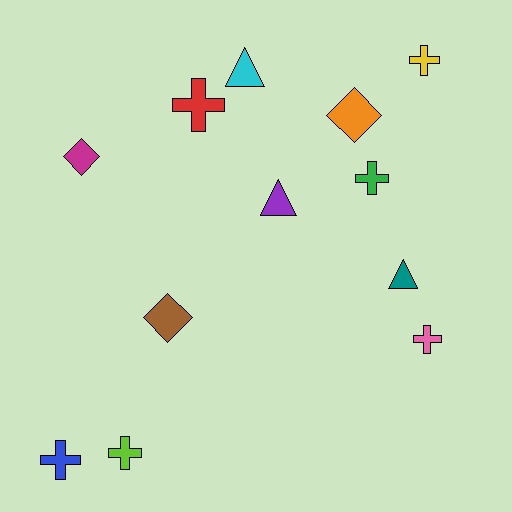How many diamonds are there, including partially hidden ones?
There are 3 diamonds.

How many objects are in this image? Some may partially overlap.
There are 12 objects.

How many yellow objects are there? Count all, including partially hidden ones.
There is 1 yellow object.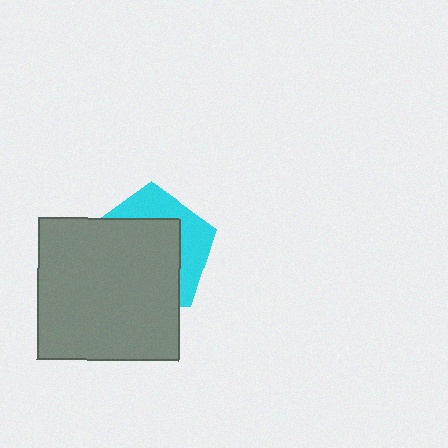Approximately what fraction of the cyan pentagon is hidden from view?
Roughly 65% of the cyan pentagon is hidden behind the gray square.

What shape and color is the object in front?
The object in front is a gray square.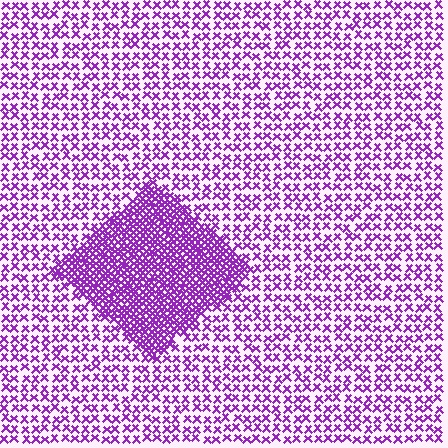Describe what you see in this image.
The image contains small purple elements arranged at two different densities. A diamond-shaped region is visible where the elements are more densely packed than the surrounding area.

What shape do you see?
I see a diamond.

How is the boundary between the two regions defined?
The boundary is defined by a change in element density (approximately 2.6x ratio). All elements are the same color, size, and shape.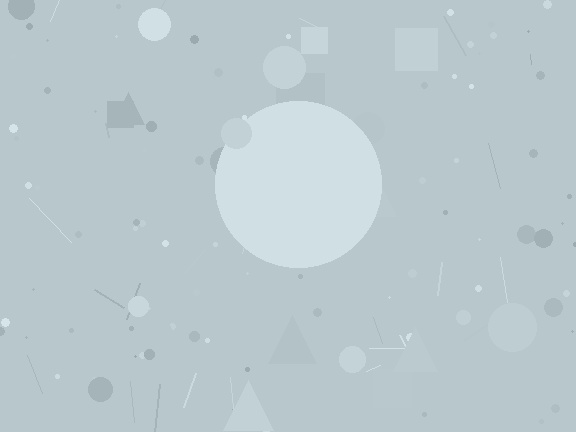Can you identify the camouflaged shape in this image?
The camouflaged shape is a circle.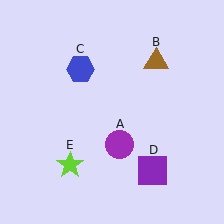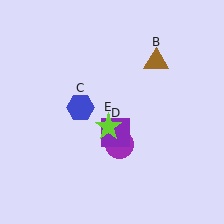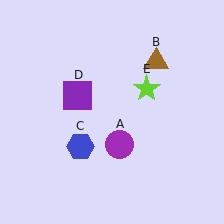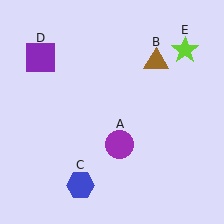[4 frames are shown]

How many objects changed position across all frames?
3 objects changed position: blue hexagon (object C), purple square (object D), lime star (object E).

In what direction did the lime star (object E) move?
The lime star (object E) moved up and to the right.